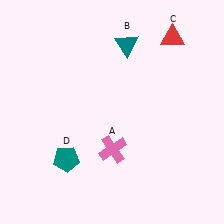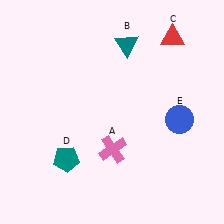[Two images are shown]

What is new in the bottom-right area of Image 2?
A blue circle (E) was added in the bottom-right area of Image 2.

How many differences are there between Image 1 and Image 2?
There is 1 difference between the two images.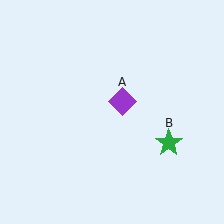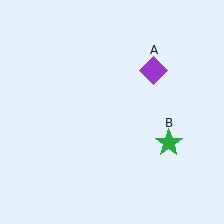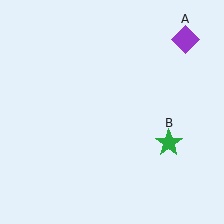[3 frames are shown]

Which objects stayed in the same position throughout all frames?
Green star (object B) remained stationary.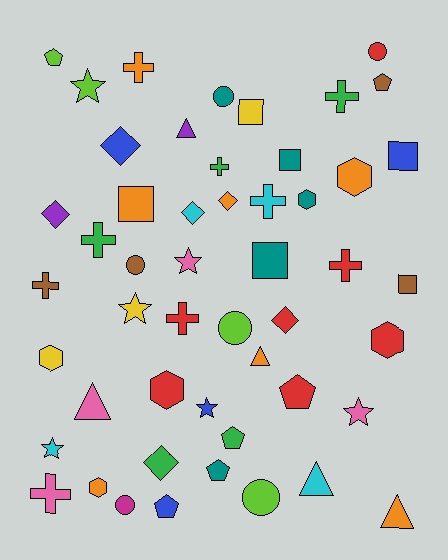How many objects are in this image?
There are 50 objects.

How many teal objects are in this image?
There are 5 teal objects.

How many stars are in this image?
There are 6 stars.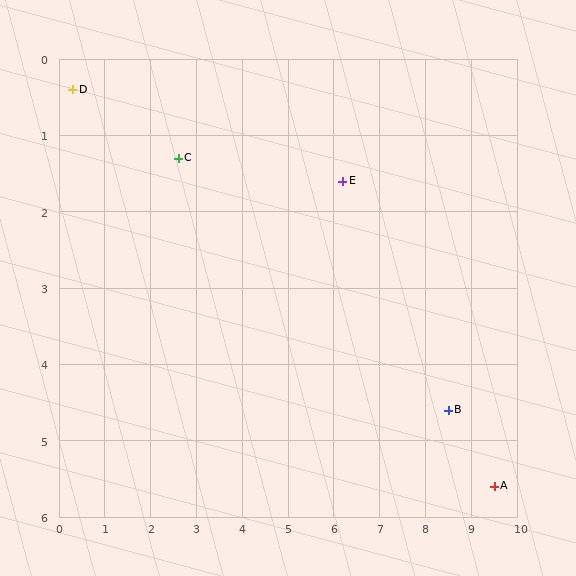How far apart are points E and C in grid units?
Points E and C are about 3.6 grid units apart.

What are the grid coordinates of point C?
Point C is at approximately (2.6, 1.3).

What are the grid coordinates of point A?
Point A is at approximately (9.5, 5.6).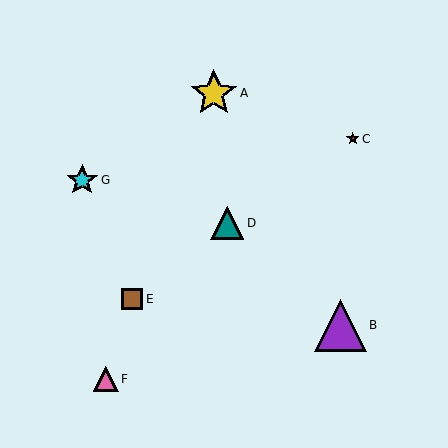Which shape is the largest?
The purple triangle (labeled B) is the largest.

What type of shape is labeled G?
Shape G is a cyan star.